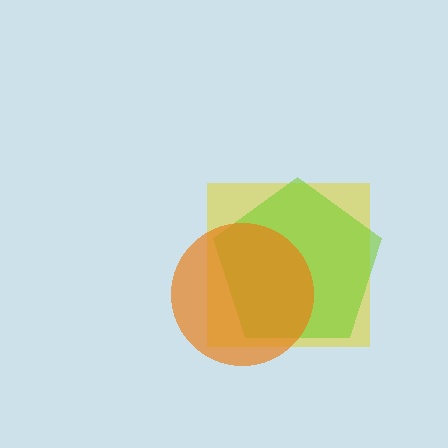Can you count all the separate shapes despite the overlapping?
Yes, there are 3 separate shapes.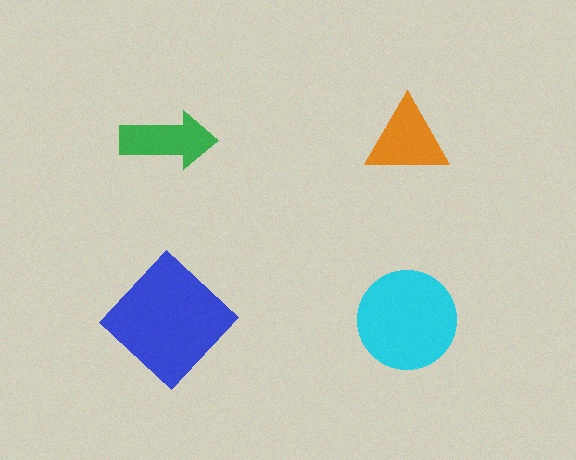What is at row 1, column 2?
An orange triangle.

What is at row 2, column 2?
A cyan circle.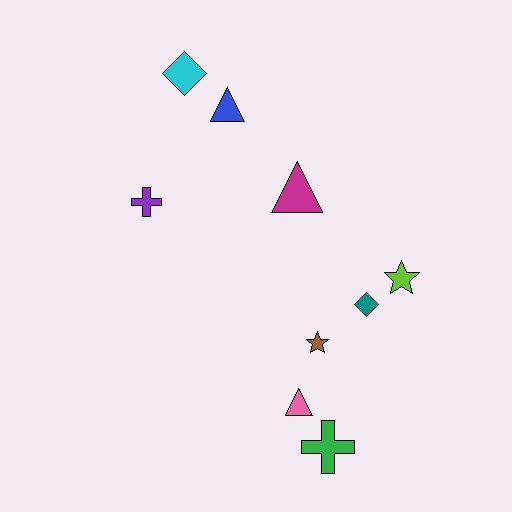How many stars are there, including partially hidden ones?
There are 2 stars.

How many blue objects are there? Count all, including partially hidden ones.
There is 1 blue object.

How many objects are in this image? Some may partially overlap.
There are 9 objects.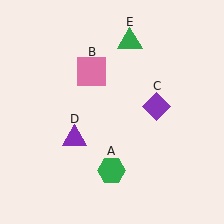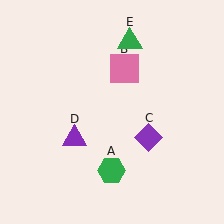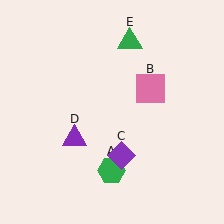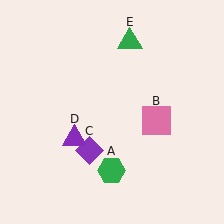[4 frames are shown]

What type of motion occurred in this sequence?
The pink square (object B), purple diamond (object C) rotated clockwise around the center of the scene.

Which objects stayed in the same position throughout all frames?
Green hexagon (object A) and purple triangle (object D) and green triangle (object E) remained stationary.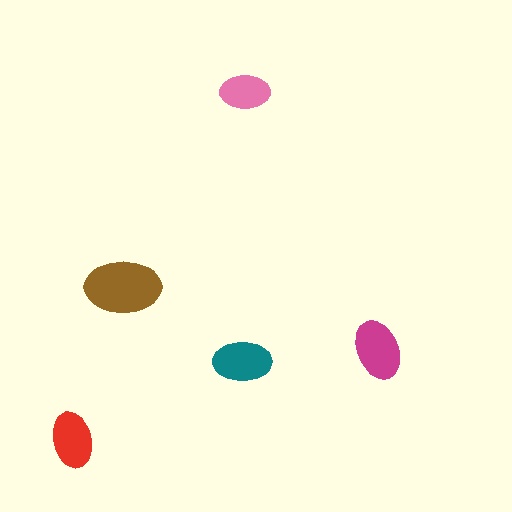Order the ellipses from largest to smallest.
the brown one, the magenta one, the teal one, the red one, the pink one.